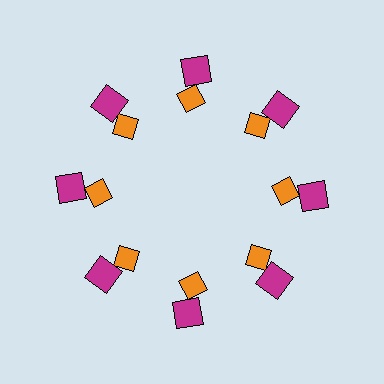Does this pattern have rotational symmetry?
Yes, this pattern has 8-fold rotational symmetry. It looks the same after rotating 45 degrees around the center.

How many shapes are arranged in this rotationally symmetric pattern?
There are 16 shapes, arranged in 8 groups of 2.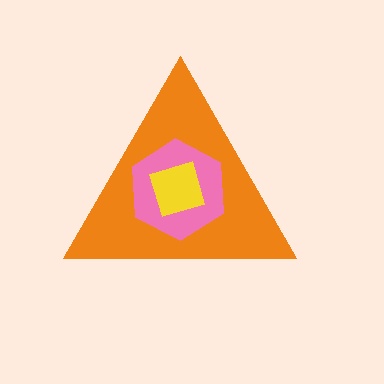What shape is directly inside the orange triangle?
The pink hexagon.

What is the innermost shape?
The yellow square.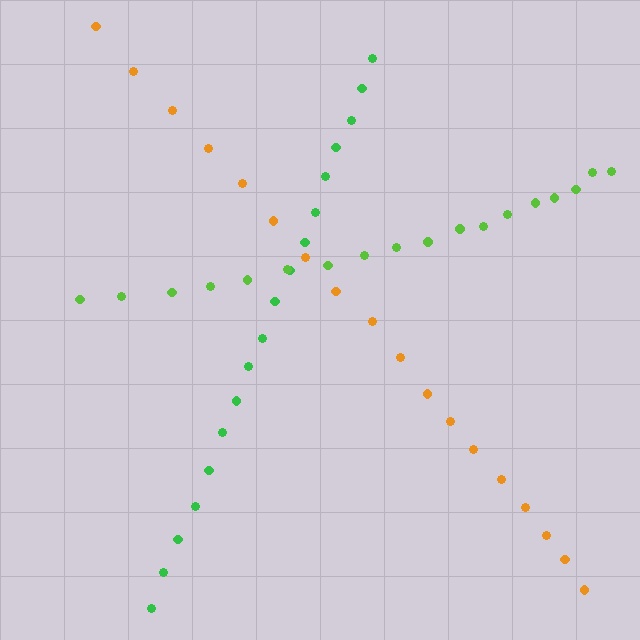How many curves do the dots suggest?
There are 3 distinct paths.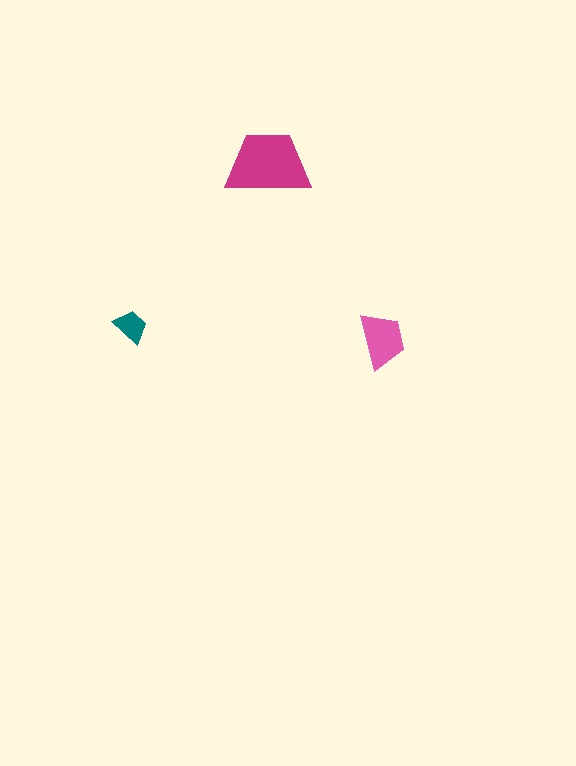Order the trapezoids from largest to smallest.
the magenta one, the pink one, the teal one.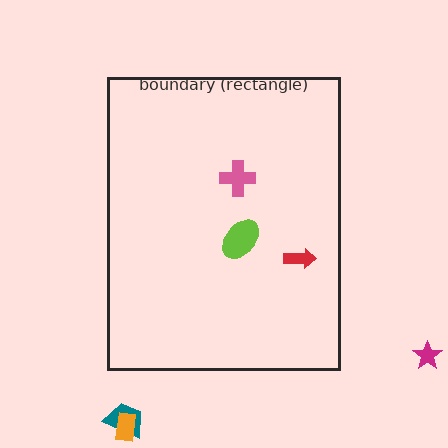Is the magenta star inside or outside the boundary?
Outside.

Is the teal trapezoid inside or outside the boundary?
Outside.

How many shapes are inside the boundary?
3 inside, 3 outside.